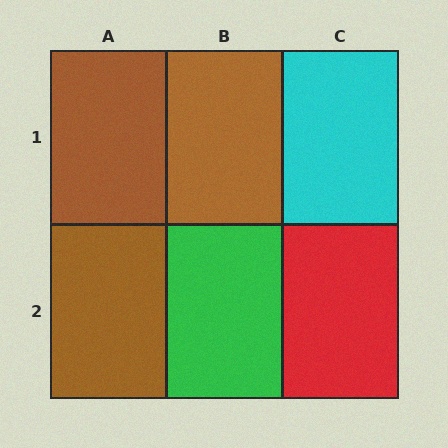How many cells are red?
1 cell is red.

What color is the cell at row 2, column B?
Green.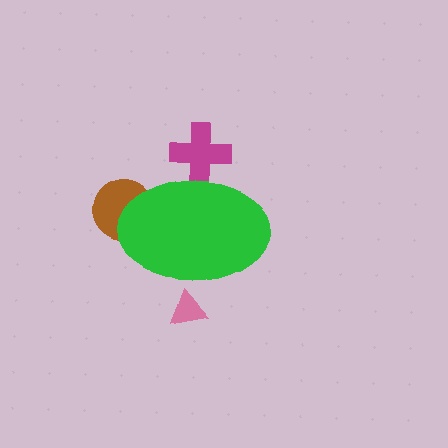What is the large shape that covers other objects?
A green ellipse.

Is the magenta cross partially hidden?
Yes, the magenta cross is partially hidden behind the green ellipse.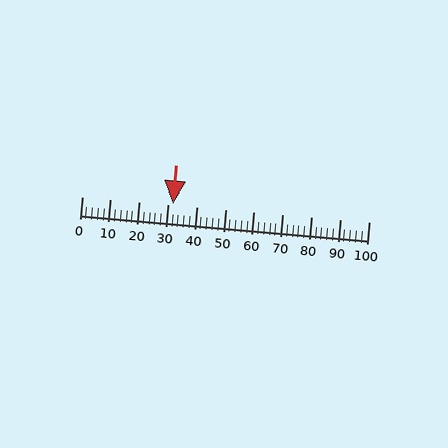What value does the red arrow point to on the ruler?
The red arrow points to approximately 32.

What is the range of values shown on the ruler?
The ruler shows values from 0 to 100.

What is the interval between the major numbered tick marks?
The major tick marks are spaced 10 units apart.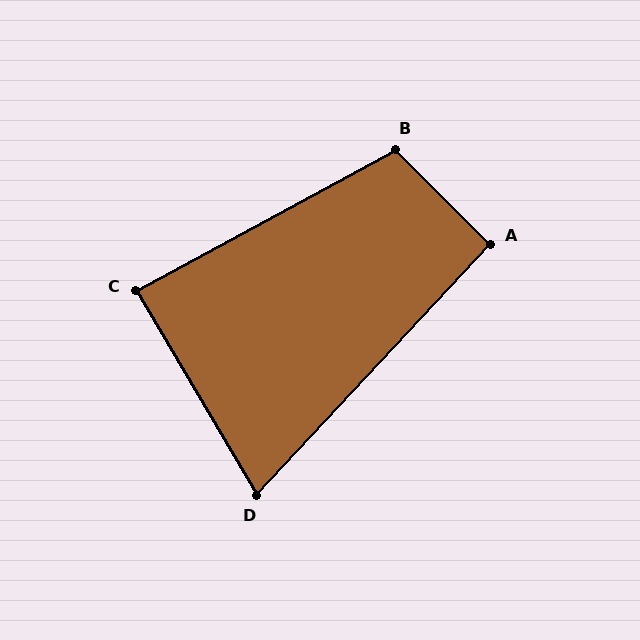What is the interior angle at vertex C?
Approximately 88 degrees (approximately right).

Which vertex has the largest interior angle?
B, at approximately 106 degrees.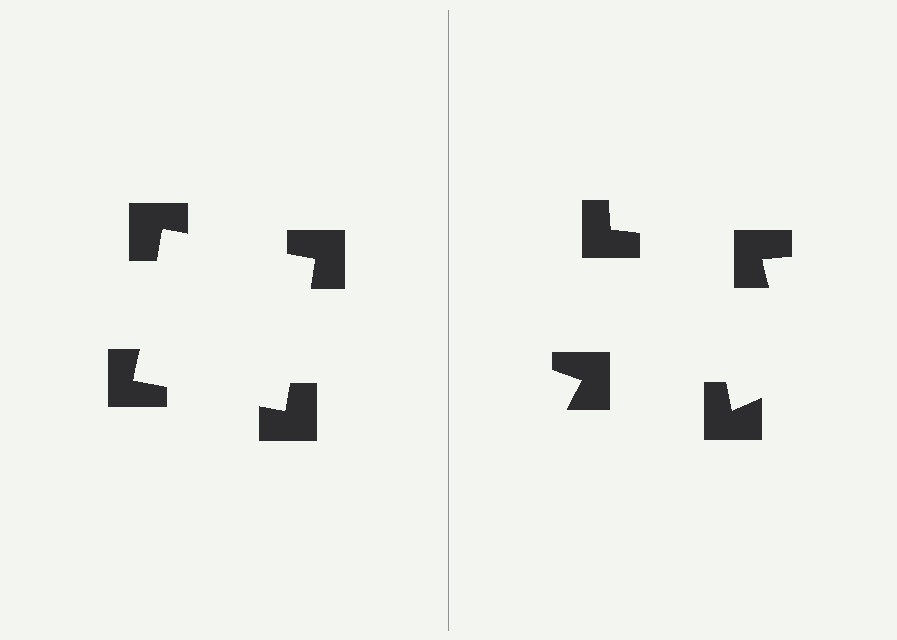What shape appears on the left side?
An illusory square.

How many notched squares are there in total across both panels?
8 — 4 on each side.